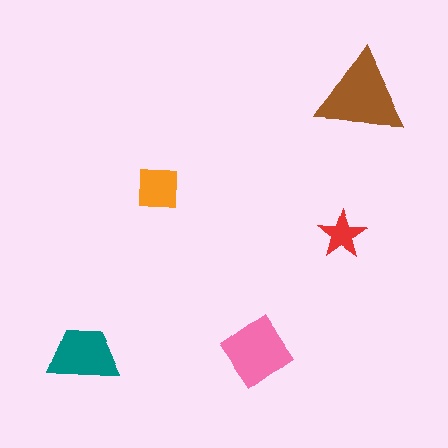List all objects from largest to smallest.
The brown triangle, the pink diamond, the teal trapezoid, the orange square, the red star.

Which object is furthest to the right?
The brown triangle is rightmost.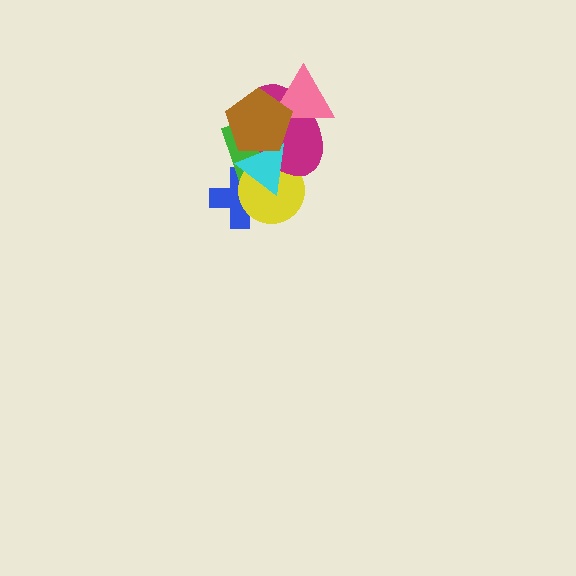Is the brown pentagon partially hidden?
No, no other shape covers it.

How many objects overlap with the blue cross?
3 objects overlap with the blue cross.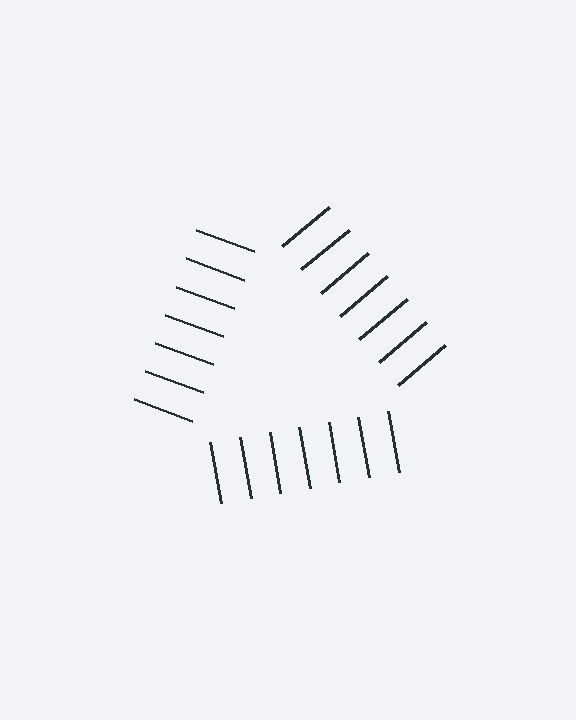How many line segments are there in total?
21 — 7 along each of the 3 edges.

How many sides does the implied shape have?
3 sides — the line-ends trace a triangle.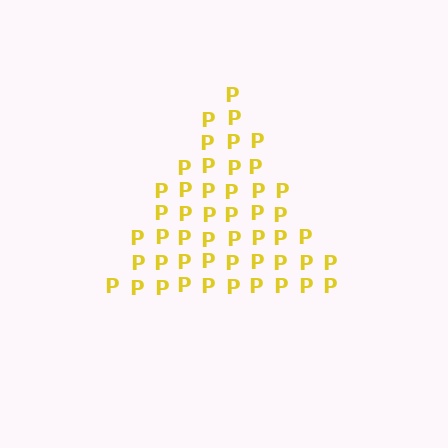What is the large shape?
The large shape is a triangle.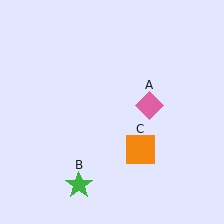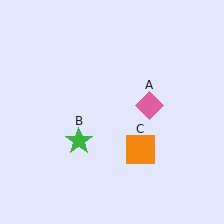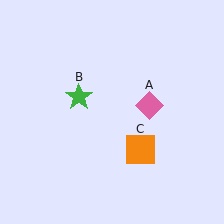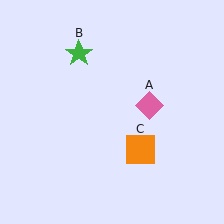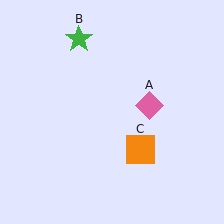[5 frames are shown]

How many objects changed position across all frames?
1 object changed position: green star (object B).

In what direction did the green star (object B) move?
The green star (object B) moved up.